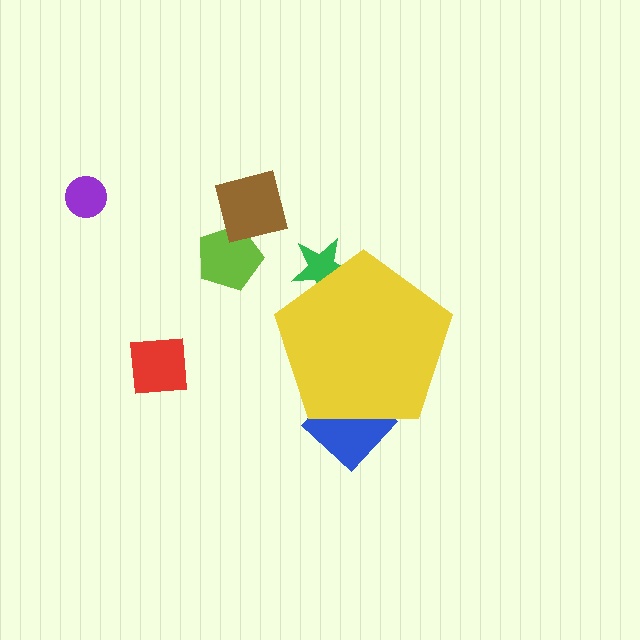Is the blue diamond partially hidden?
Yes, the blue diamond is partially hidden behind the yellow pentagon.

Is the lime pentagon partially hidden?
No, the lime pentagon is fully visible.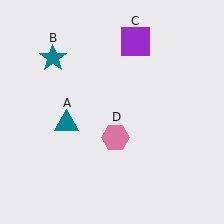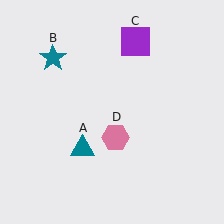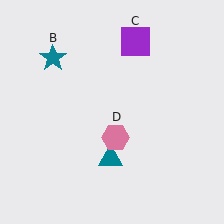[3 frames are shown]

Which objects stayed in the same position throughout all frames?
Teal star (object B) and purple square (object C) and pink hexagon (object D) remained stationary.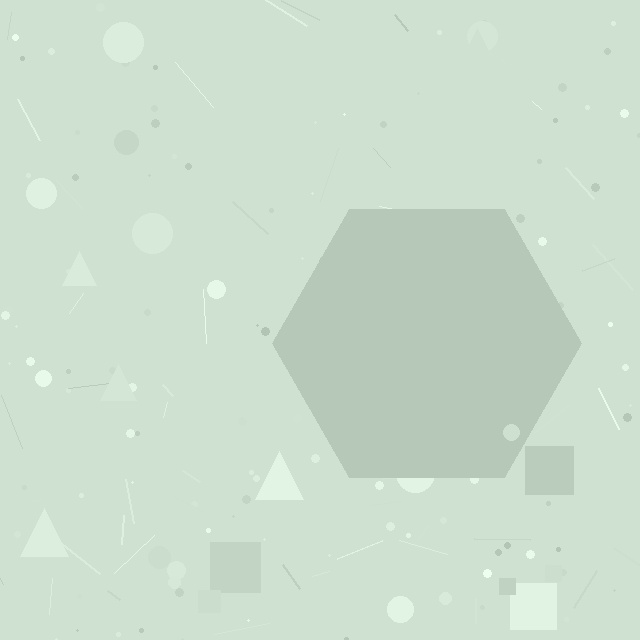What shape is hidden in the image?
A hexagon is hidden in the image.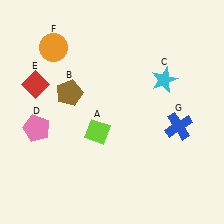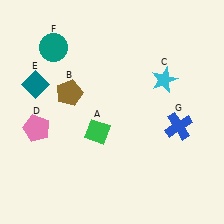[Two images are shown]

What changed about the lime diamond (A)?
In Image 1, A is lime. In Image 2, it changed to green.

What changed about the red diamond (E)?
In Image 1, E is red. In Image 2, it changed to teal.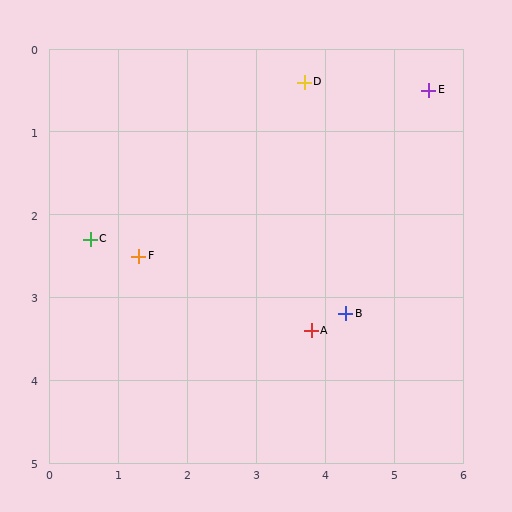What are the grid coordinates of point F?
Point F is at approximately (1.3, 2.5).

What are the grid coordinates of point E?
Point E is at approximately (5.5, 0.5).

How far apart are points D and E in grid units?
Points D and E are about 1.8 grid units apart.